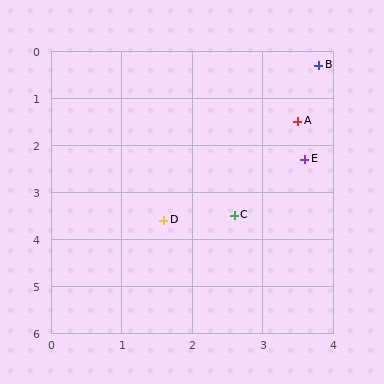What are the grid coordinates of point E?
Point E is at approximately (3.6, 2.3).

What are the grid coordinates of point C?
Point C is at approximately (2.6, 3.5).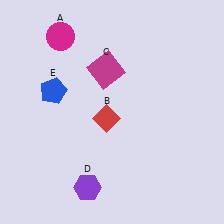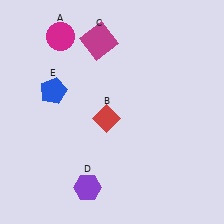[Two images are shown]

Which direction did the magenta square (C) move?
The magenta square (C) moved up.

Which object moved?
The magenta square (C) moved up.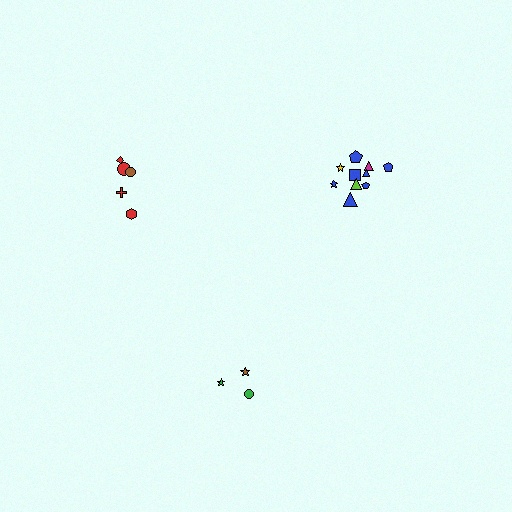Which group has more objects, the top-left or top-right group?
The top-right group.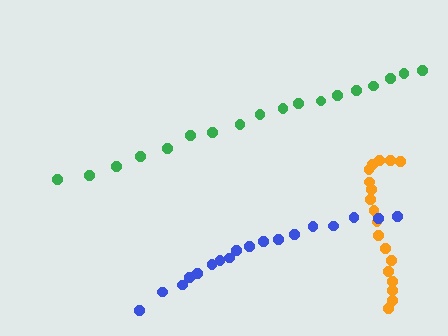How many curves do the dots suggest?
There are 3 distinct paths.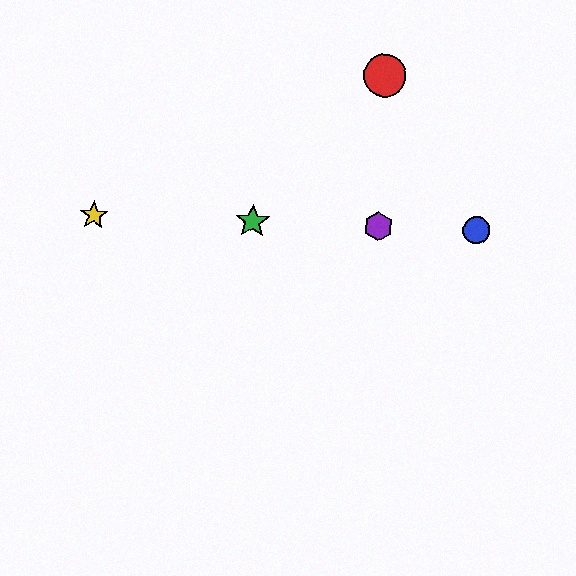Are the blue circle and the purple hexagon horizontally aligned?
Yes, both are at y≈230.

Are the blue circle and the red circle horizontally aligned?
No, the blue circle is at y≈230 and the red circle is at y≈75.